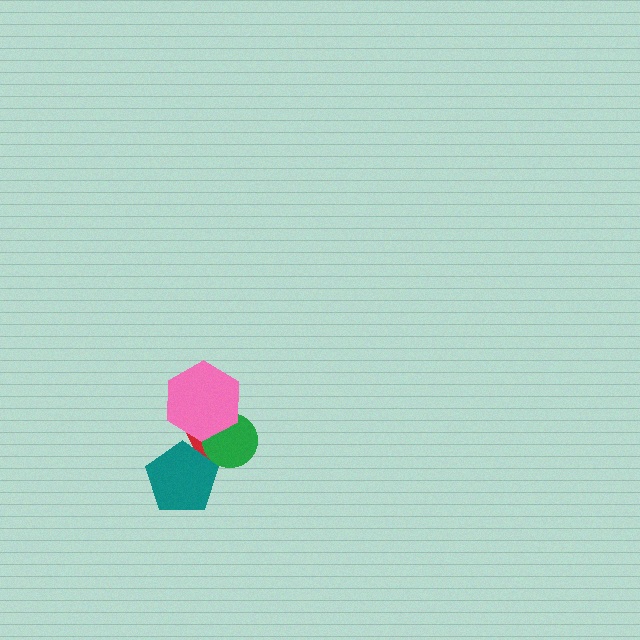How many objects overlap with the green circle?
2 objects overlap with the green circle.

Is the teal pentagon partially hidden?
No, no other shape covers it.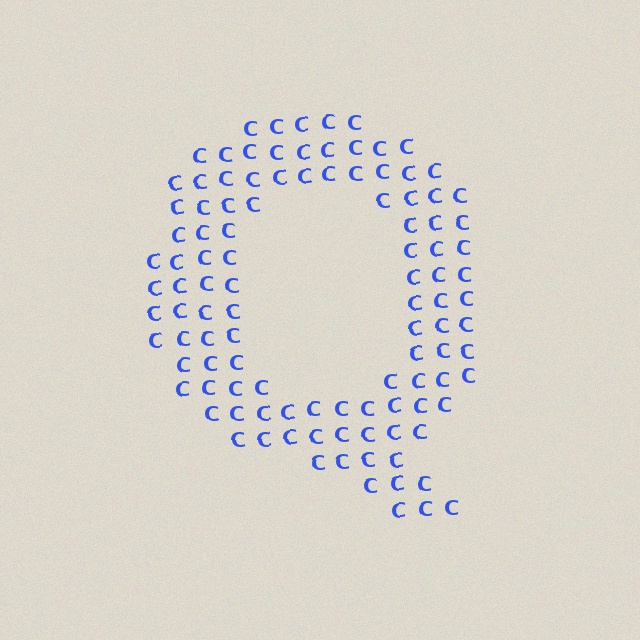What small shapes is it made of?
It is made of small letter C's.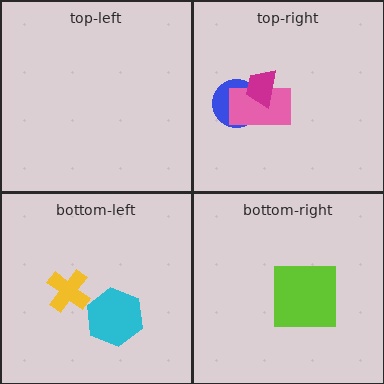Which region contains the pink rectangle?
The top-right region.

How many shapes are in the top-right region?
3.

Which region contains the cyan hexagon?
The bottom-left region.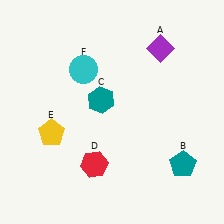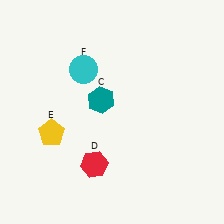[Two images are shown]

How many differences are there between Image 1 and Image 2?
There are 2 differences between the two images.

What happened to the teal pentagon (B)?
The teal pentagon (B) was removed in Image 2. It was in the bottom-right area of Image 1.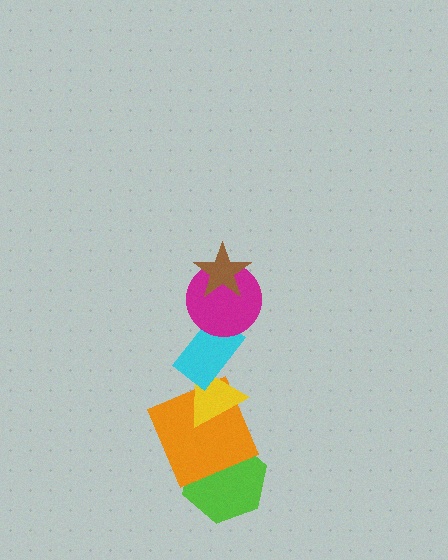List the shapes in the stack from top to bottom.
From top to bottom: the brown star, the magenta circle, the cyan rectangle, the yellow triangle, the orange square, the lime hexagon.